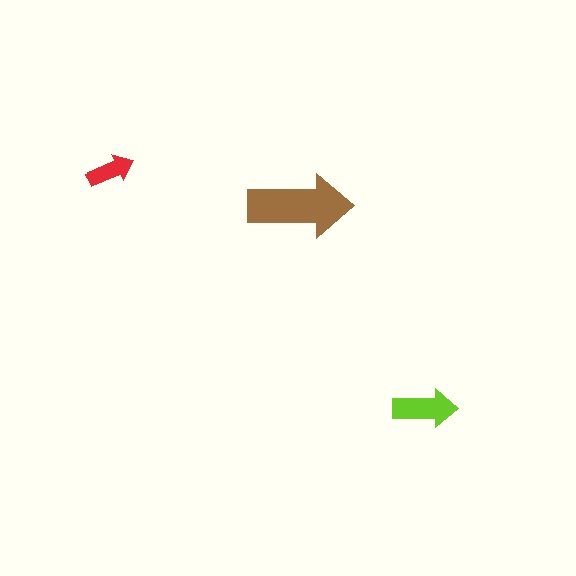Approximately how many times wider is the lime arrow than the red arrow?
About 1.5 times wider.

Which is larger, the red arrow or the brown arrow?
The brown one.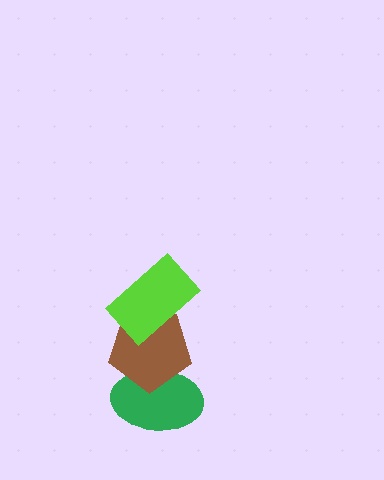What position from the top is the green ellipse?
The green ellipse is 3rd from the top.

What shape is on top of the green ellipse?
The brown pentagon is on top of the green ellipse.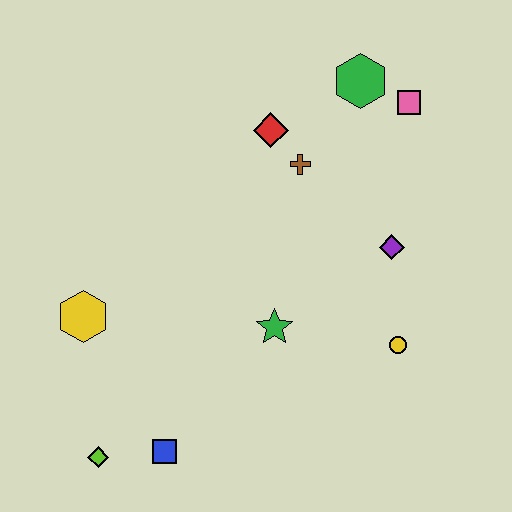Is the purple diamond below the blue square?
No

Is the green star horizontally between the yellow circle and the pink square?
No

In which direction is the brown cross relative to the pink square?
The brown cross is to the left of the pink square.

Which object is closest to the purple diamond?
The yellow circle is closest to the purple diamond.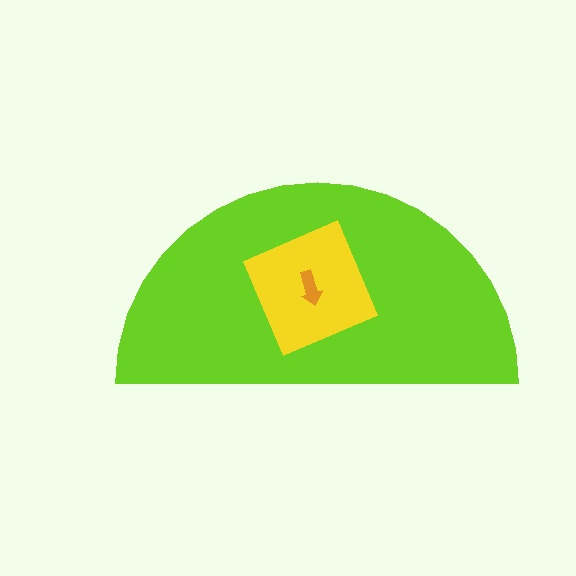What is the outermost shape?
The lime semicircle.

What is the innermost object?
The orange arrow.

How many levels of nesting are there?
3.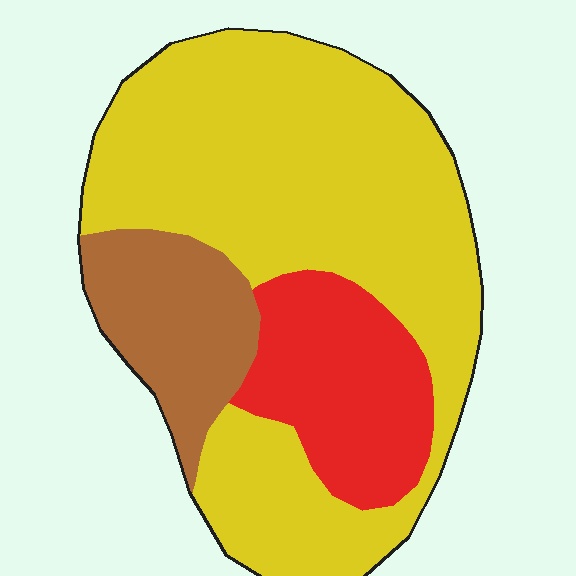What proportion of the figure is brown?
Brown takes up about one sixth (1/6) of the figure.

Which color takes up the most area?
Yellow, at roughly 65%.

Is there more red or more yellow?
Yellow.